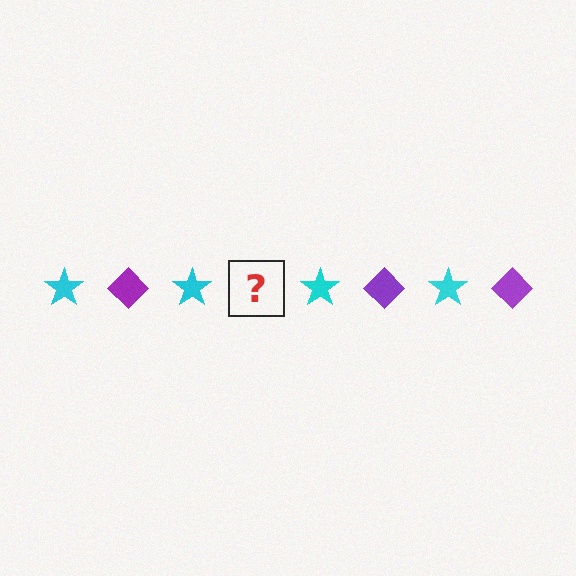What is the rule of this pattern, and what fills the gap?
The rule is that the pattern alternates between cyan star and purple diamond. The gap should be filled with a purple diamond.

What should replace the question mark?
The question mark should be replaced with a purple diamond.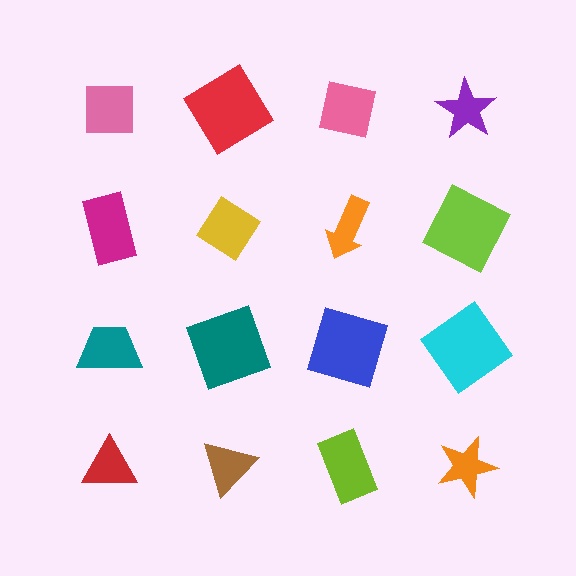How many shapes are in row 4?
4 shapes.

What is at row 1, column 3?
A pink square.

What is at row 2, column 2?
A yellow diamond.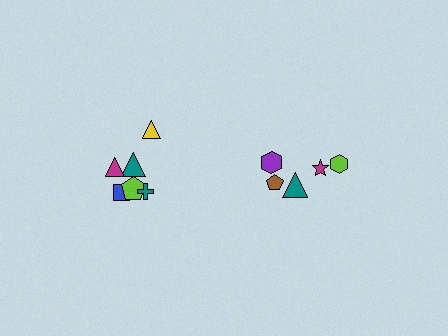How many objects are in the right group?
There are 5 objects.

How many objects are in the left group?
There are 7 objects.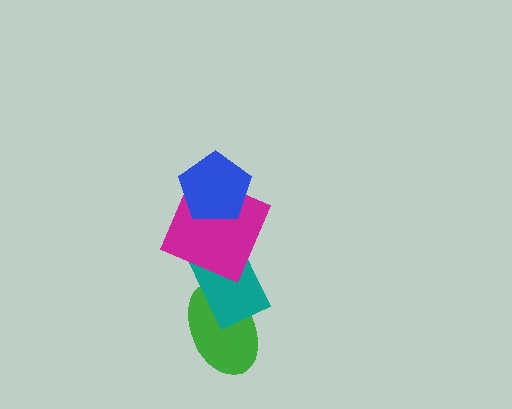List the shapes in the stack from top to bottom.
From top to bottom: the blue pentagon, the magenta square, the teal rectangle, the green ellipse.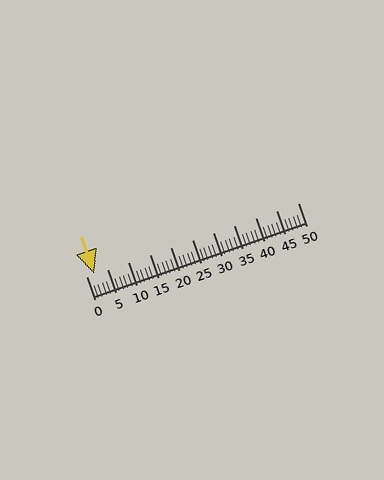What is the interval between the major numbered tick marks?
The major tick marks are spaced 5 units apart.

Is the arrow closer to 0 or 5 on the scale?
The arrow is closer to 0.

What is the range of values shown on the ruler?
The ruler shows values from 0 to 50.